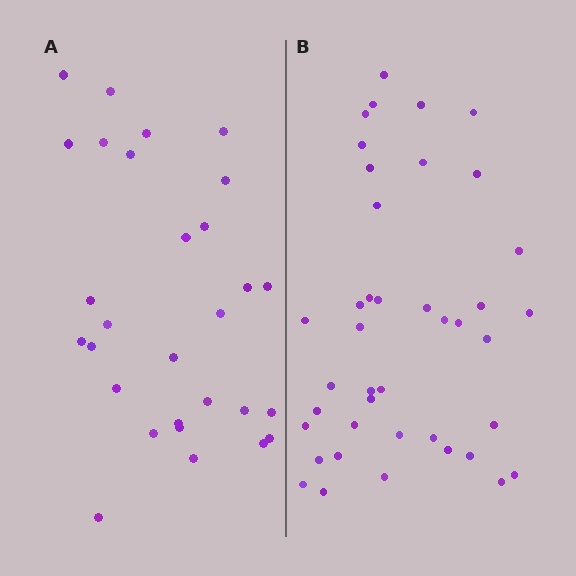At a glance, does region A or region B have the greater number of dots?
Region B (the right region) has more dots.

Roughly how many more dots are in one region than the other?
Region B has roughly 12 or so more dots than region A.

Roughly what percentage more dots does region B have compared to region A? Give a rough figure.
About 40% more.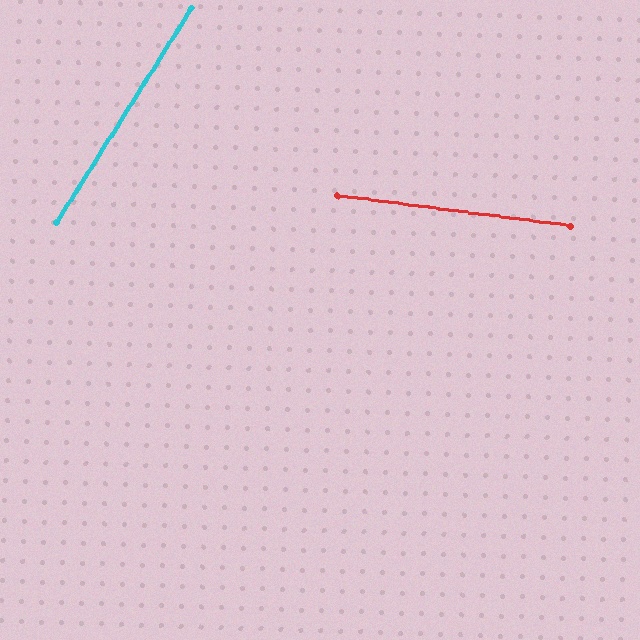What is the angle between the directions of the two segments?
Approximately 65 degrees.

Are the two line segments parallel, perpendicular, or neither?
Neither parallel nor perpendicular — they differ by about 65°.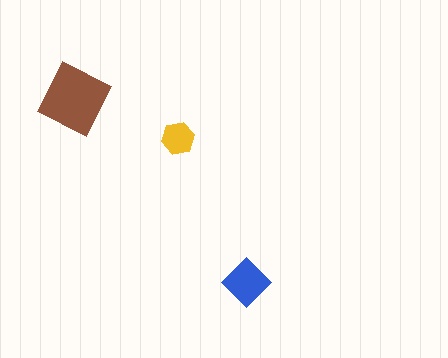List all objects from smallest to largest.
The yellow hexagon, the blue diamond, the brown square.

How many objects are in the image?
There are 3 objects in the image.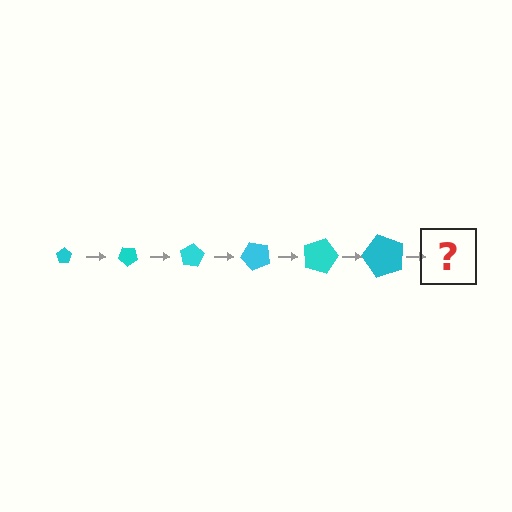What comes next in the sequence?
The next element should be a pentagon, larger than the previous one and rotated 240 degrees from the start.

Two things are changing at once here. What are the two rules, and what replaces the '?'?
The two rules are that the pentagon grows larger each step and it rotates 40 degrees each step. The '?' should be a pentagon, larger than the previous one and rotated 240 degrees from the start.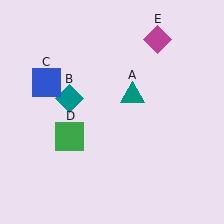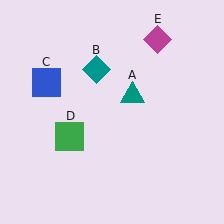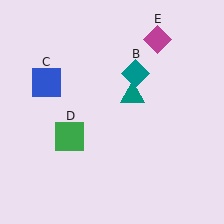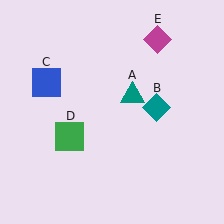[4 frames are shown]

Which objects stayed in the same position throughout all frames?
Teal triangle (object A) and blue square (object C) and green square (object D) and magenta diamond (object E) remained stationary.